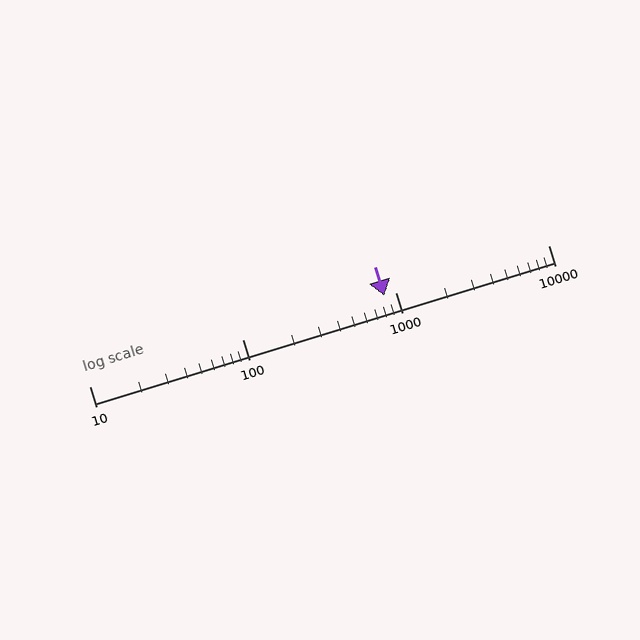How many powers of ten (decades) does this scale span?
The scale spans 3 decades, from 10 to 10000.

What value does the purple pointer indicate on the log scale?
The pointer indicates approximately 850.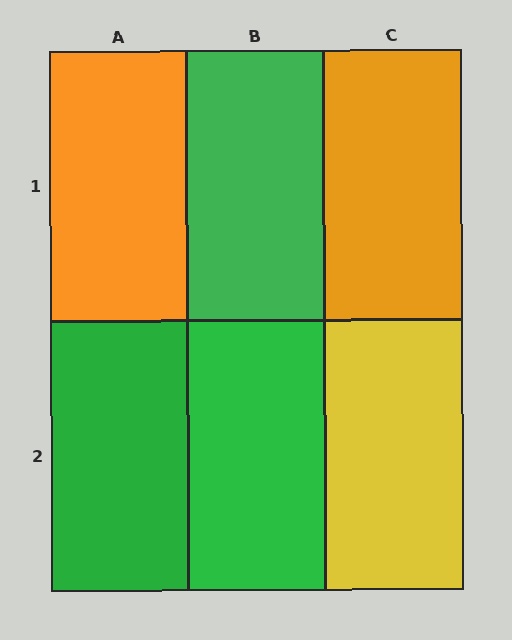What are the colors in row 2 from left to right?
Green, green, yellow.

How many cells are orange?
2 cells are orange.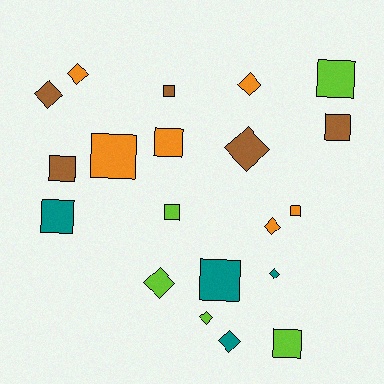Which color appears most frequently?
Orange, with 6 objects.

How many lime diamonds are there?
There are 2 lime diamonds.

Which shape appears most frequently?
Square, with 11 objects.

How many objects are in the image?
There are 20 objects.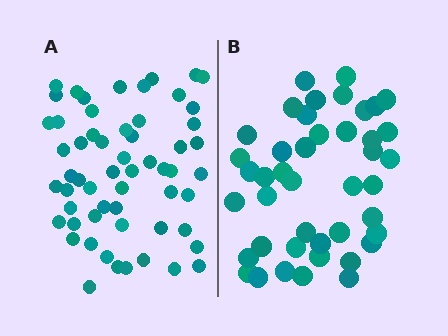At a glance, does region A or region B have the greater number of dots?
Region A (the left region) has more dots.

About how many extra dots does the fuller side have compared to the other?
Region A has approximately 15 more dots than region B.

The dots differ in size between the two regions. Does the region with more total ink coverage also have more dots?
No. Region B has more total ink coverage because its dots are larger, but region A actually contains more individual dots. Total area can be misleading — the number of items is what matters here.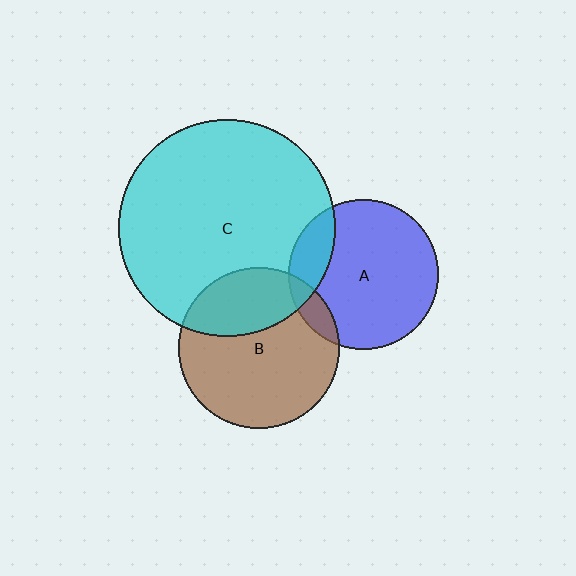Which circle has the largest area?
Circle C (cyan).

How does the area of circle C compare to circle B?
Approximately 1.8 times.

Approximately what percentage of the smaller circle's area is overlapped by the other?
Approximately 10%.